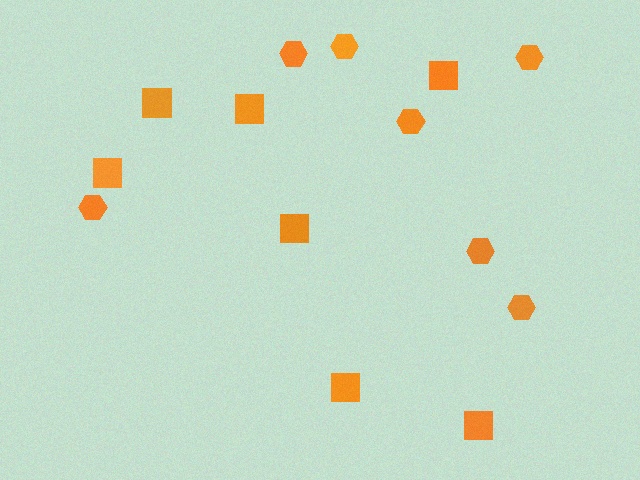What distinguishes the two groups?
There are 2 groups: one group of hexagons (7) and one group of squares (7).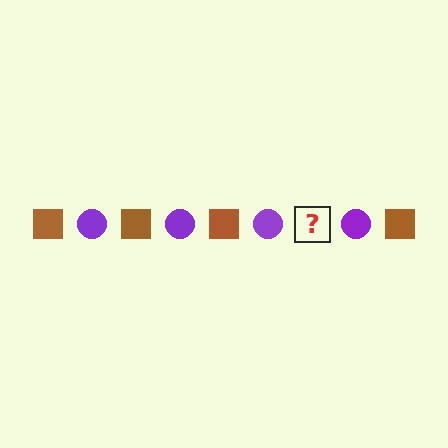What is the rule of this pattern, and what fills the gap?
The rule is that the pattern alternates between brown square and purple circle. The gap should be filled with a brown square.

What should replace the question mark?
The question mark should be replaced with a brown square.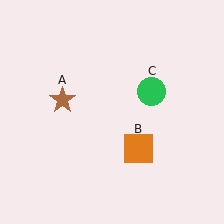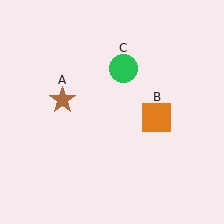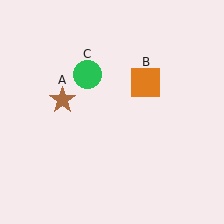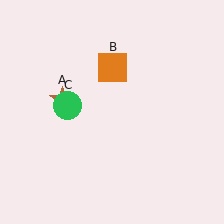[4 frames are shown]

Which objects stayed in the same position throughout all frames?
Brown star (object A) remained stationary.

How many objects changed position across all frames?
2 objects changed position: orange square (object B), green circle (object C).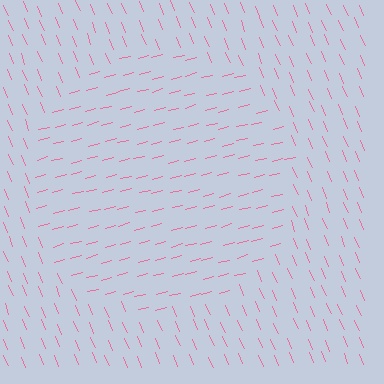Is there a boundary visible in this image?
Yes, there is a texture boundary formed by a change in line orientation.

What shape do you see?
I see a circle.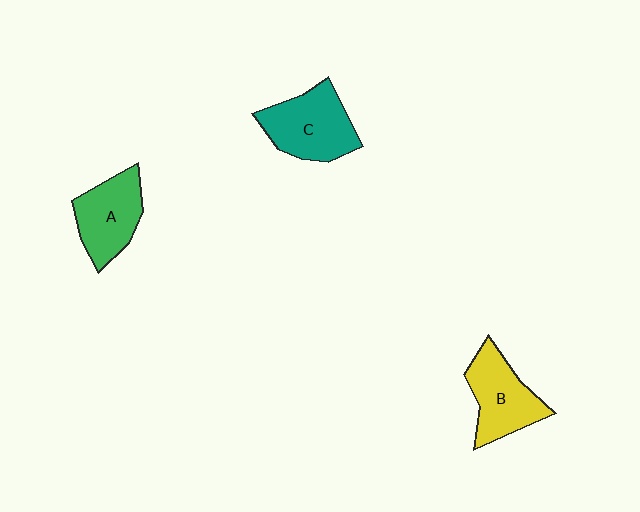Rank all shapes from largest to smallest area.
From largest to smallest: C (teal), B (yellow), A (green).